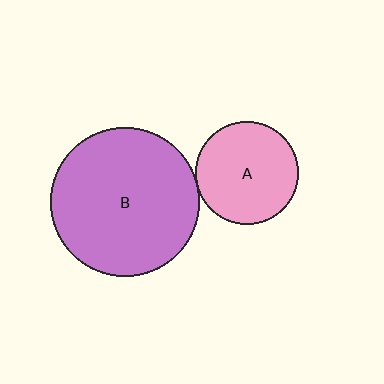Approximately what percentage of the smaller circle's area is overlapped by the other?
Approximately 5%.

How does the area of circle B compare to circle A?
Approximately 2.1 times.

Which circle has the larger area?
Circle B (purple).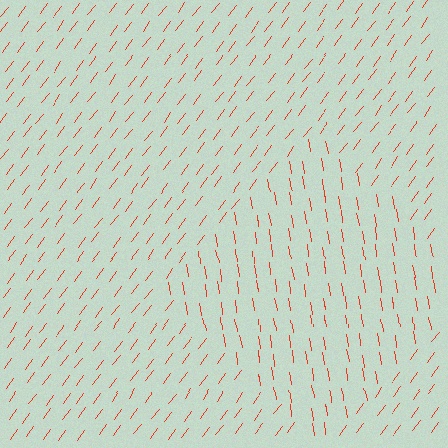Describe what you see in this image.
The image is filled with small red line segments. A diamond region in the image has lines oriented differently from the surrounding lines, creating a visible texture boundary.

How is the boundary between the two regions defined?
The boundary is defined purely by a change in line orientation (approximately 45 degrees difference). All lines are the same color and thickness.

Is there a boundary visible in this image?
Yes, there is a texture boundary formed by a change in line orientation.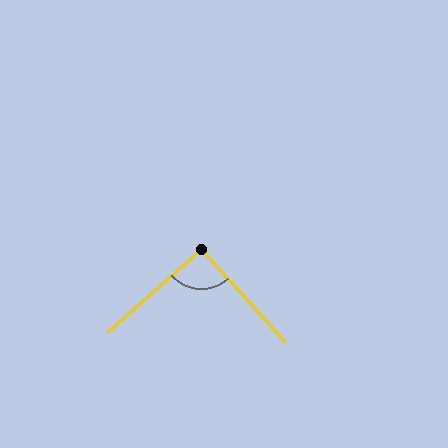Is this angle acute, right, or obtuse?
It is approximately a right angle.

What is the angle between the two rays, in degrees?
Approximately 90 degrees.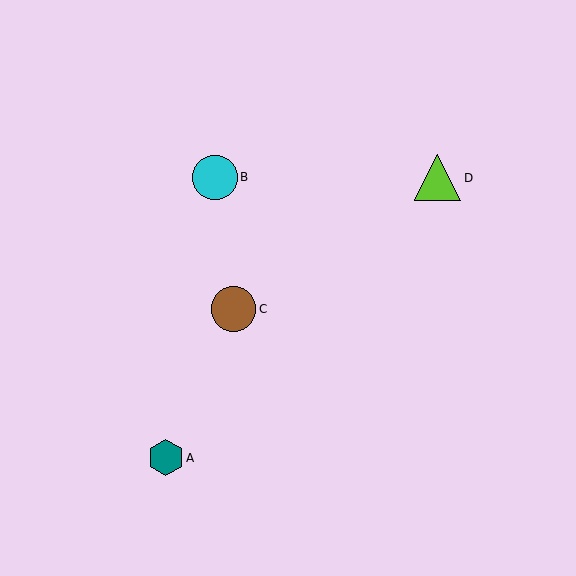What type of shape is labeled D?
Shape D is a lime triangle.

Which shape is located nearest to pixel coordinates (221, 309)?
The brown circle (labeled C) at (234, 309) is nearest to that location.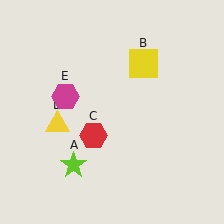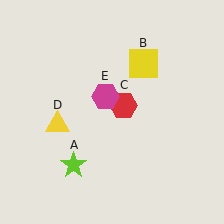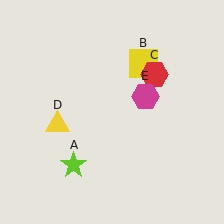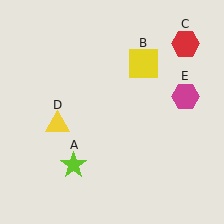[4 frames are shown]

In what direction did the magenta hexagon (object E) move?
The magenta hexagon (object E) moved right.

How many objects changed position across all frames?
2 objects changed position: red hexagon (object C), magenta hexagon (object E).